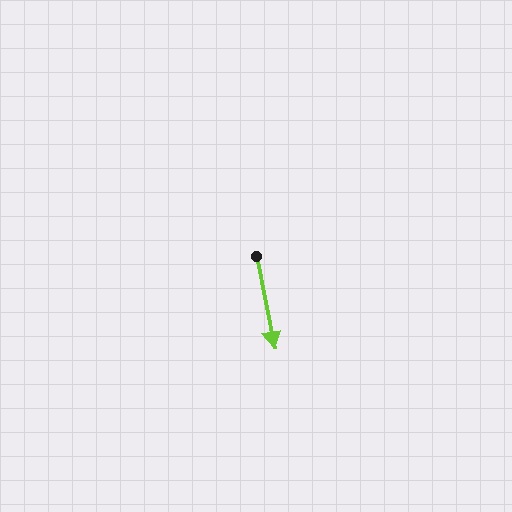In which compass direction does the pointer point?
South.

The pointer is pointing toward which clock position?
Roughly 6 o'clock.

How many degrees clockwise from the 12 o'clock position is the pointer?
Approximately 169 degrees.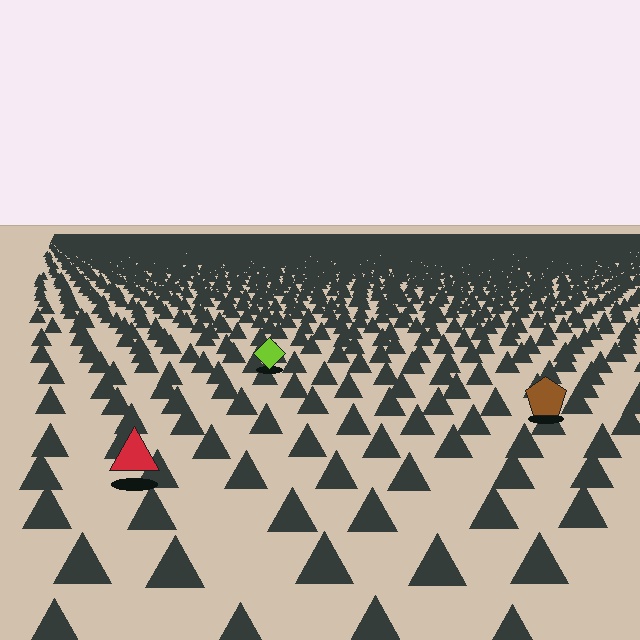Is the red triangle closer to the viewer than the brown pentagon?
Yes. The red triangle is closer — you can tell from the texture gradient: the ground texture is coarser near it.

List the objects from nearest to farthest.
From nearest to farthest: the red triangle, the brown pentagon, the lime diamond.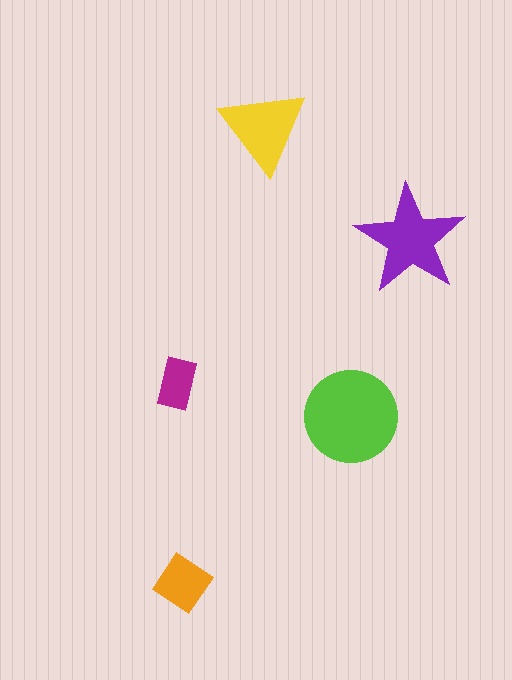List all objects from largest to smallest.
The lime circle, the purple star, the yellow triangle, the orange diamond, the magenta rectangle.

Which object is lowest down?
The orange diamond is bottommost.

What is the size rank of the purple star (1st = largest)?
2nd.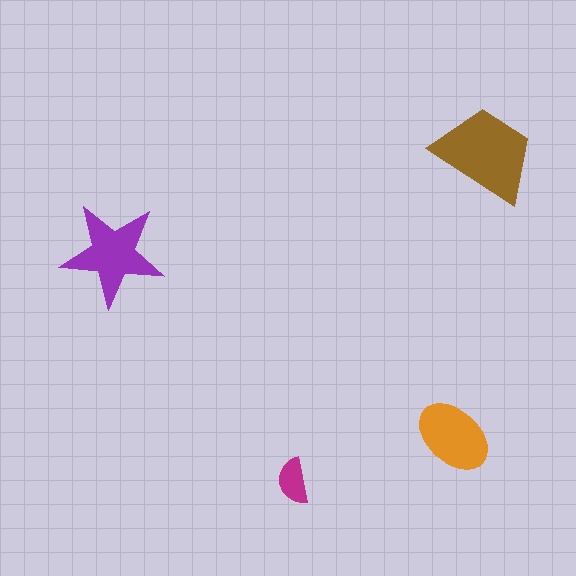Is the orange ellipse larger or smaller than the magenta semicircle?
Larger.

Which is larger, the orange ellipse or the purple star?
The purple star.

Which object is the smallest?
The magenta semicircle.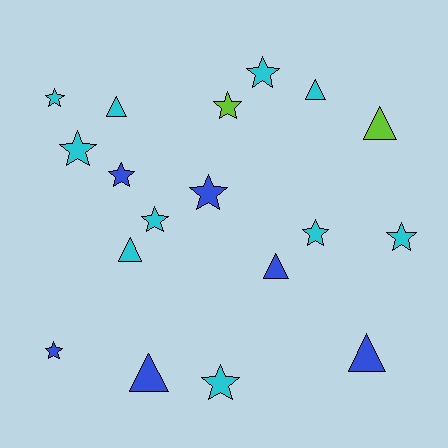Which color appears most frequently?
Cyan, with 10 objects.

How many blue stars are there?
There are 3 blue stars.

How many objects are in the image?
There are 18 objects.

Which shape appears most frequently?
Star, with 11 objects.